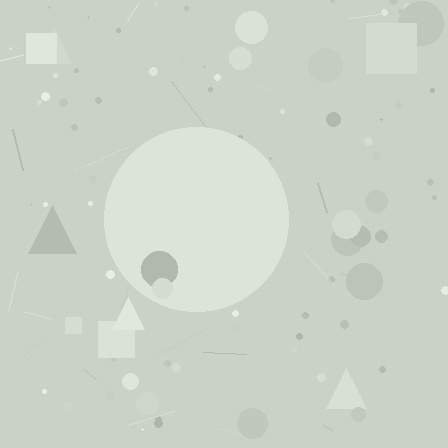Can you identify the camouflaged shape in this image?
The camouflaged shape is a circle.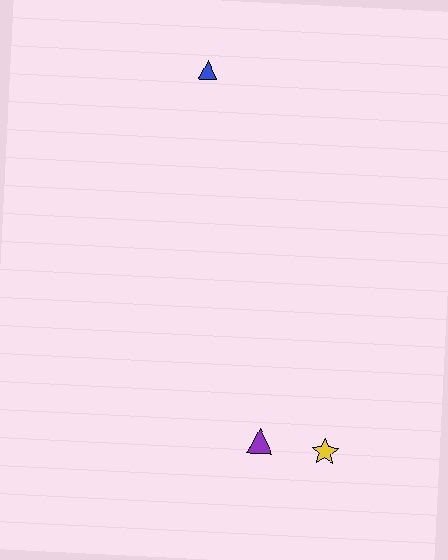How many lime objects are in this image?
There are no lime objects.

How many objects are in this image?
There are 3 objects.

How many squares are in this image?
There are no squares.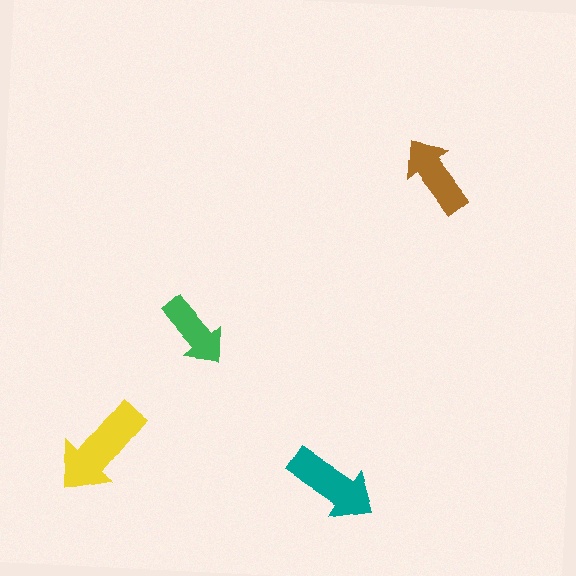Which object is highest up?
The brown arrow is topmost.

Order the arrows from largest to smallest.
the yellow one, the teal one, the brown one, the green one.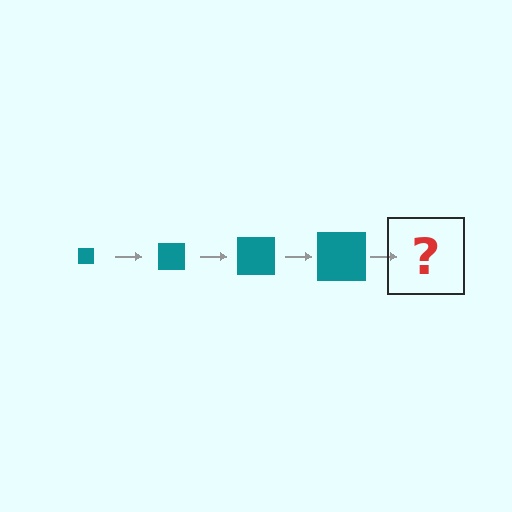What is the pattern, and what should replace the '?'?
The pattern is that the square gets progressively larger each step. The '?' should be a teal square, larger than the previous one.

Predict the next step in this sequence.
The next step is a teal square, larger than the previous one.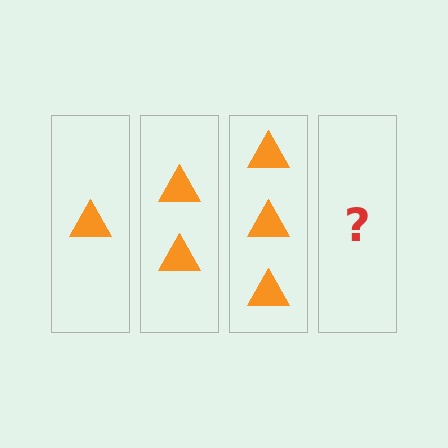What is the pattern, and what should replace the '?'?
The pattern is that each step adds one more triangle. The '?' should be 4 triangles.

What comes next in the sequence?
The next element should be 4 triangles.